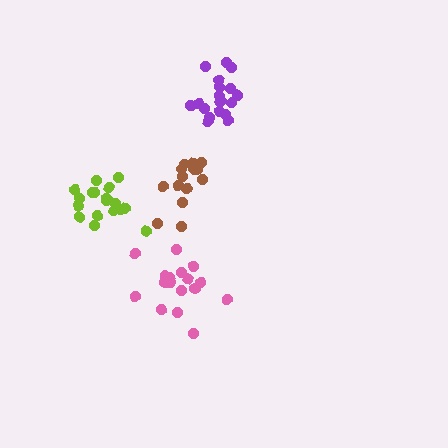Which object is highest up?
The purple cluster is topmost.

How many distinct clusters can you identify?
There are 4 distinct clusters.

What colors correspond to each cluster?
The clusters are colored: pink, purple, brown, lime.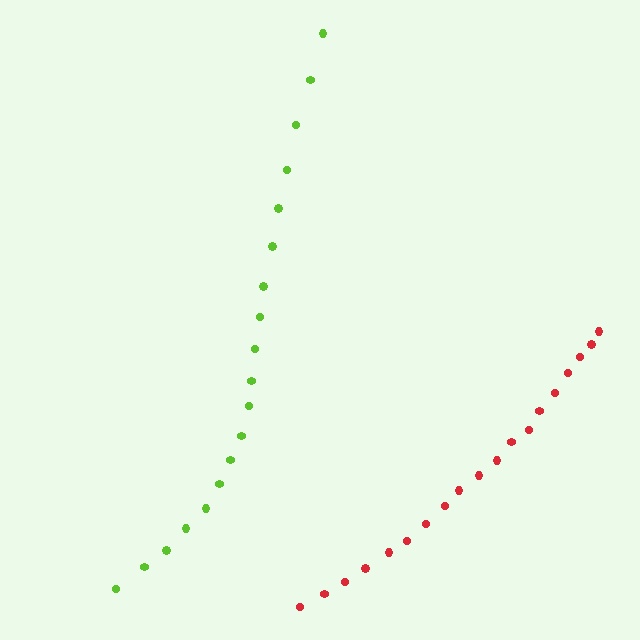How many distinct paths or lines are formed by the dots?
There are 2 distinct paths.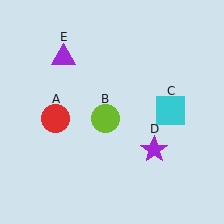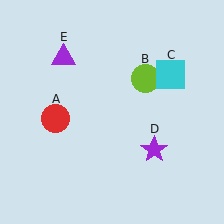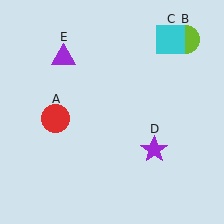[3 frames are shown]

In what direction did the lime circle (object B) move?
The lime circle (object B) moved up and to the right.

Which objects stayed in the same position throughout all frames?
Red circle (object A) and purple star (object D) and purple triangle (object E) remained stationary.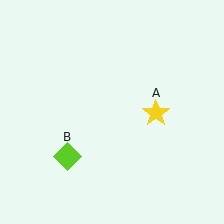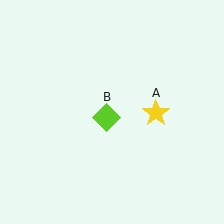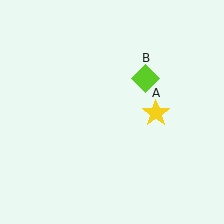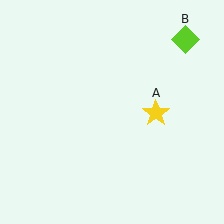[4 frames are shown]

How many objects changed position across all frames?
1 object changed position: lime diamond (object B).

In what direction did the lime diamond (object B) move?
The lime diamond (object B) moved up and to the right.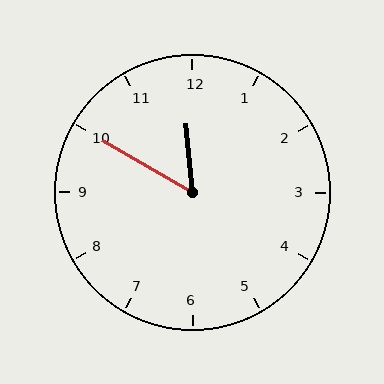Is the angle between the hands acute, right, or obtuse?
It is acute.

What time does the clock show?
11:50.